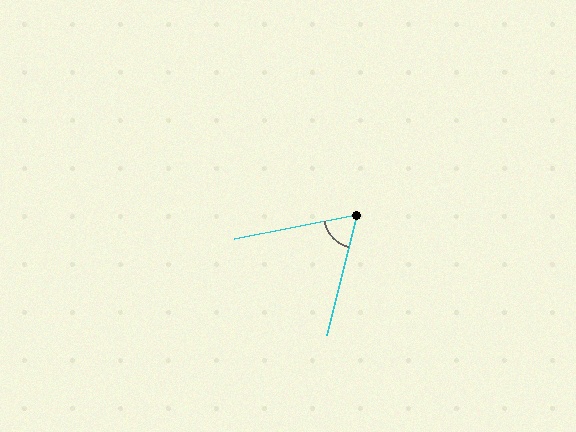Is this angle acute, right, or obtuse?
It is acute.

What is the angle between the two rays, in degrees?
Approximately 65 degrees.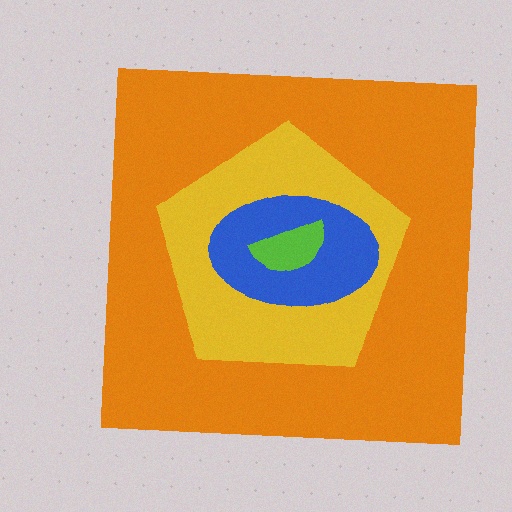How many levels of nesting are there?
4.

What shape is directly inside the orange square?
The yellow pentagon.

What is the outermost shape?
The orange square.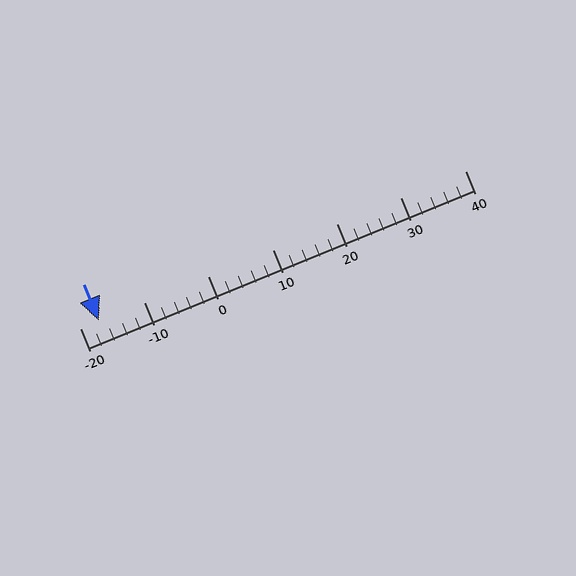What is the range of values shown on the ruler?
The ruler shows values from -20 to 40.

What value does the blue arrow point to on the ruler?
The blue arrow points to approximately -17.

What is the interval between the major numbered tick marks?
The major tick marks are spaced 10 units apart.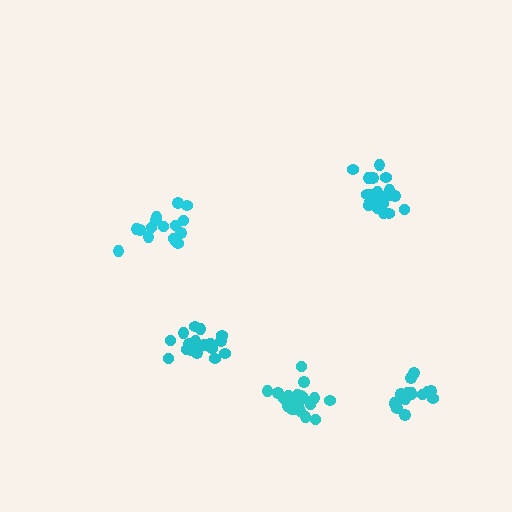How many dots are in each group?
Group 1: 16 dots, Group 2: 21 dots, Group 3: 21 dots, Group 4: 16 dots, Group 5: 21 dots (95 total).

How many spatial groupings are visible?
There are 5 spatial groupings.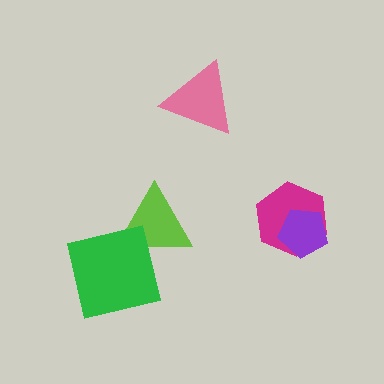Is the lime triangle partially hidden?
Yes, it is partially covered by another shape.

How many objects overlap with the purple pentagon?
1 object overlaps with the purple pentagon.